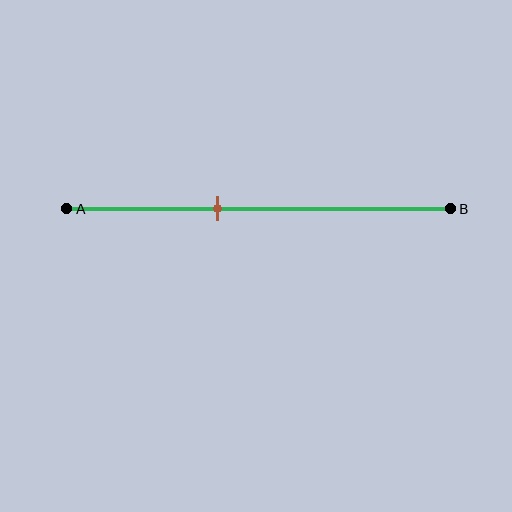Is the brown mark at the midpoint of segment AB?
No, the mark is at about 40% from A, not at the 50% midpoint.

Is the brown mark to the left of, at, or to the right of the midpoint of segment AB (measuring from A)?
The brown mark is to the left of the midpoint of segment AB.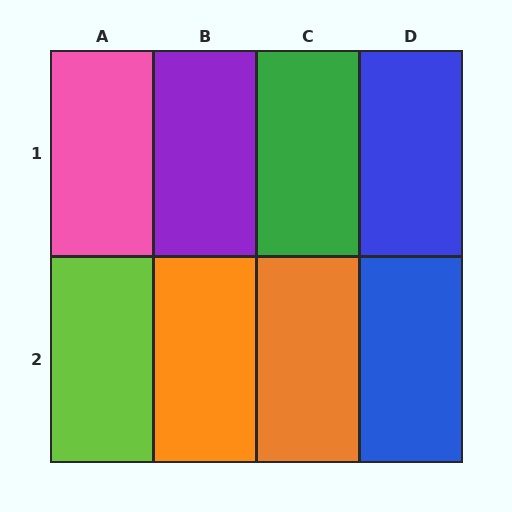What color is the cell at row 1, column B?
Purple.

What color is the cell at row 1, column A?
Pink.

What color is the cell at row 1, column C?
Green.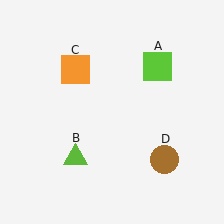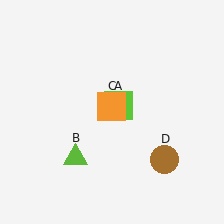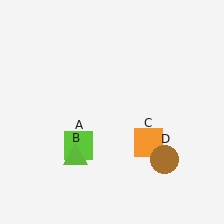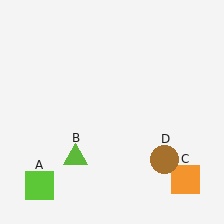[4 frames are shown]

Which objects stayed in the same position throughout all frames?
Lime triangle (object B) and brown circle (object D) remained stationary.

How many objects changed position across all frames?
2 objects changed position: lime square (object A), orange square (object C).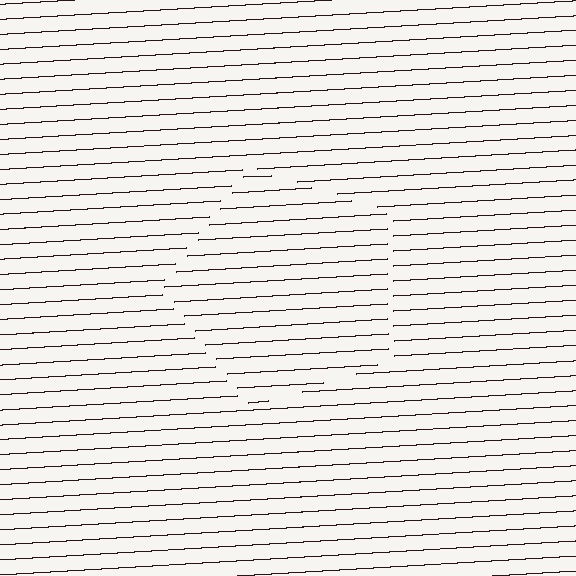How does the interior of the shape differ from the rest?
The interior of the shape contains the same grating, shifted by half a period — the contour is defined by the phase discontinuity where line-ends from the inner and outer gratings abut.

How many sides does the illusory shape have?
5 sides — the line-ends trace a pentagon.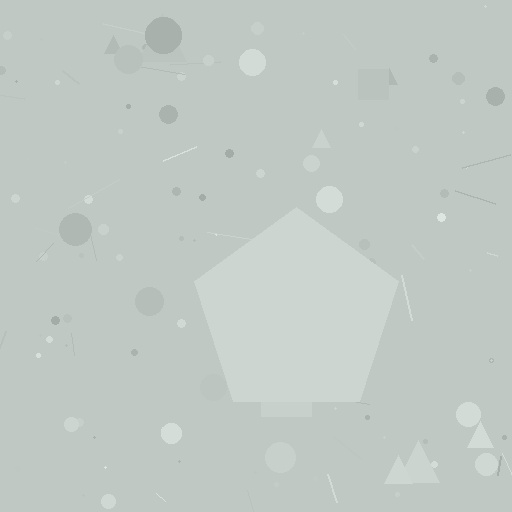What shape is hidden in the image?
A pentagon is hidden in the image.